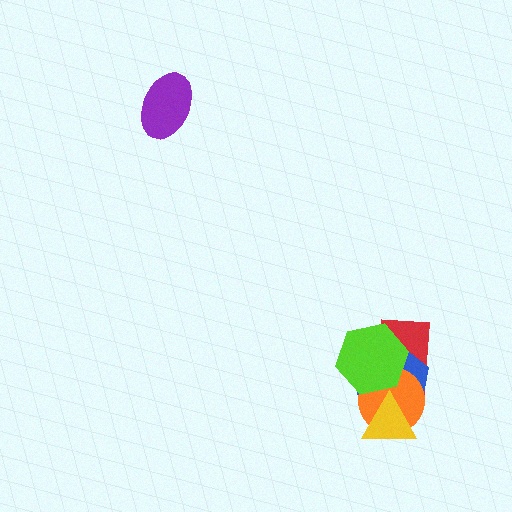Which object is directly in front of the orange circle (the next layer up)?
The yellow triangle is directly in front of the orange circle.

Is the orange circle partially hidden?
Yes, it is partially covered by another shape.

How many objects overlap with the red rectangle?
4 objects overlap with the red rectangle.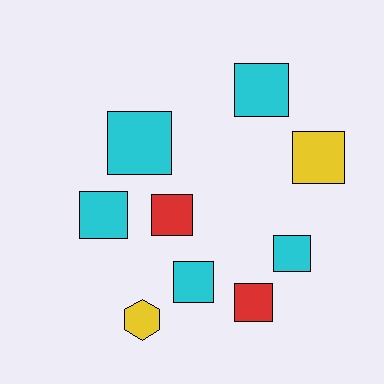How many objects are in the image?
There are 9 objects.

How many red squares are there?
There are 2 red squares.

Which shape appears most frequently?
Square, with 8 objects.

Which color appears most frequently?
Cyan, with 5 objects.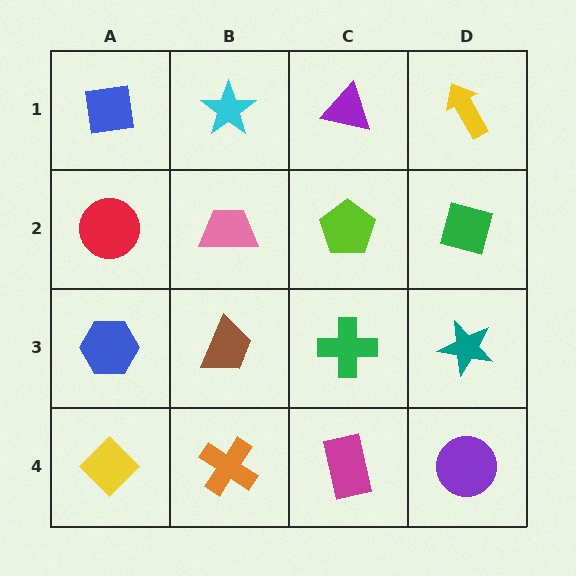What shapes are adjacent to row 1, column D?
A green square (row 2, column D), a purple triangle (row 1, column C).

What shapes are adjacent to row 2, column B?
A cyan star (row 1, column B), a brown trapezoid (row 3, column B), a red circle (row 2, column A), a lime pentagon (row 2, column C).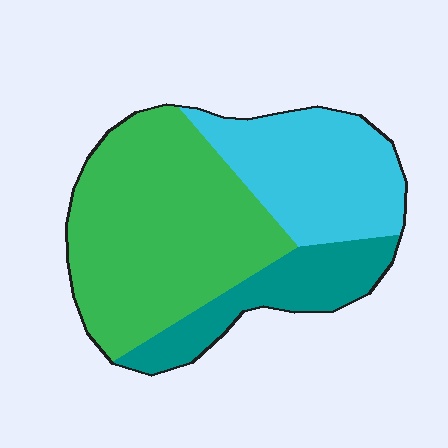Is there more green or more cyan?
Green.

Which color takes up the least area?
Teal, at roughly 20%.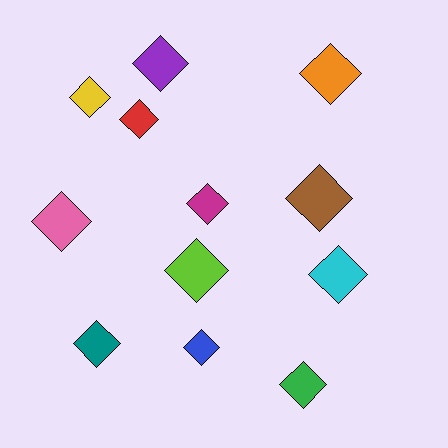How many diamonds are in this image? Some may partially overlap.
There are 12 diamonds.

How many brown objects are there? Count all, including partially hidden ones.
There is 1 brown object.